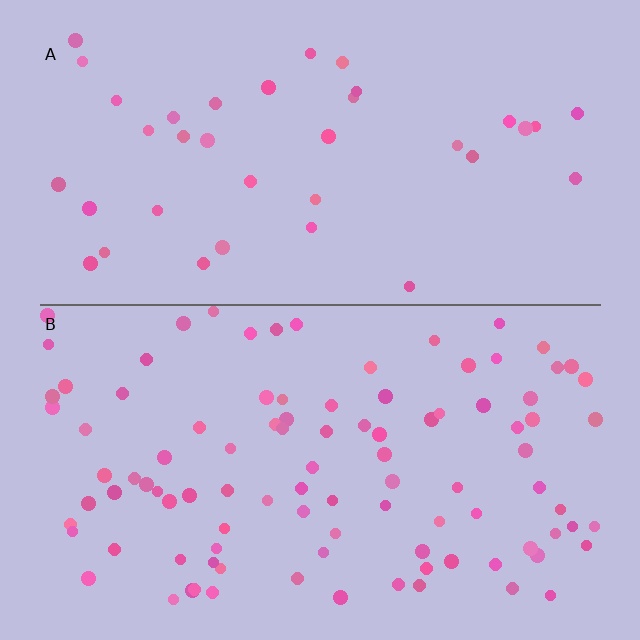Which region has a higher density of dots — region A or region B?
B (the bottom).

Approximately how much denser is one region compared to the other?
Approximately 2.7× — region B over region A.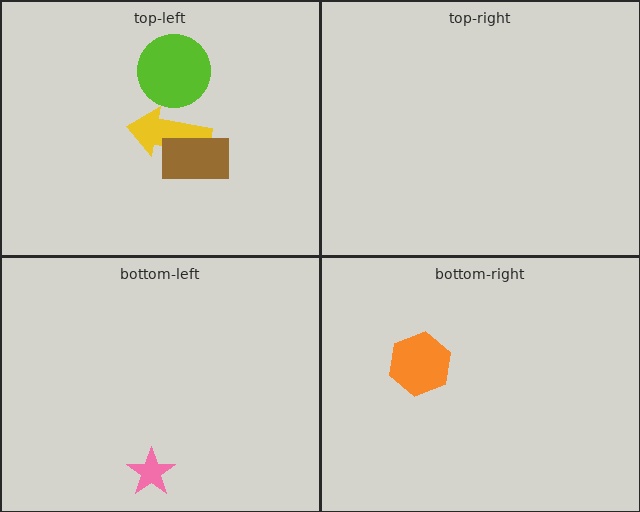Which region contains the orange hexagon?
The bottom-right region.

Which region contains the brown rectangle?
The top-left region.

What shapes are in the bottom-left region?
The pink star.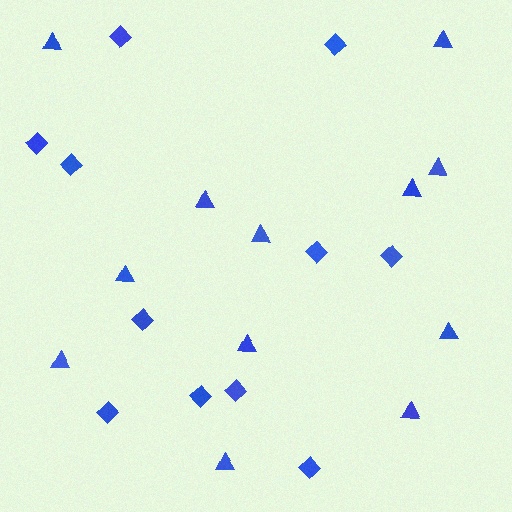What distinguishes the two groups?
There are 2 groups: one group of diamonds (11) and one group of triangles (12).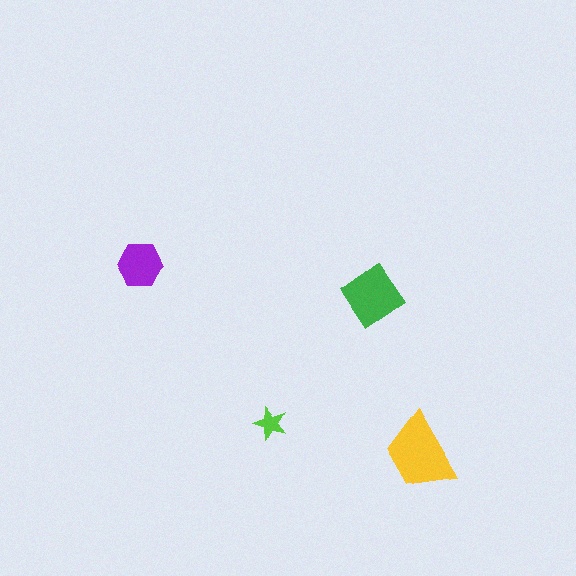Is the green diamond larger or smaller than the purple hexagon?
Larger.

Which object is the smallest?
The lime star.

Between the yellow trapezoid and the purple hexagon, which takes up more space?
The yellow trapezoid.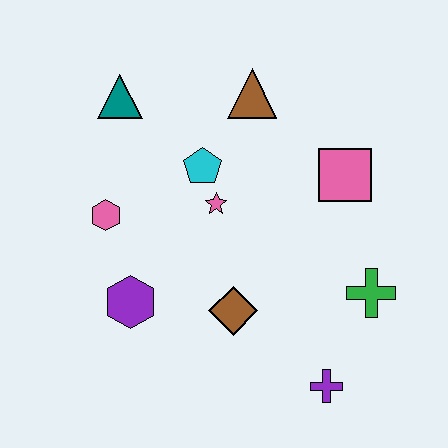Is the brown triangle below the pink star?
No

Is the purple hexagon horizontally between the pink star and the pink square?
No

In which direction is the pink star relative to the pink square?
The pink star is to the left of the pink square.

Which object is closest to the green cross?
The purple cross is closest to the green cross.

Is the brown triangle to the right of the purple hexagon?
Yes